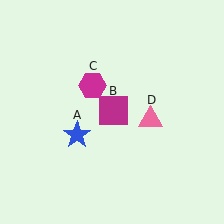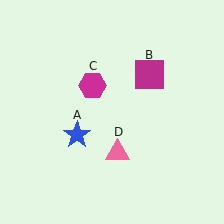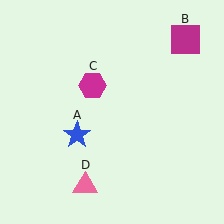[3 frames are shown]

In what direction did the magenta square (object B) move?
The magenta square (object B) moved up and to the right.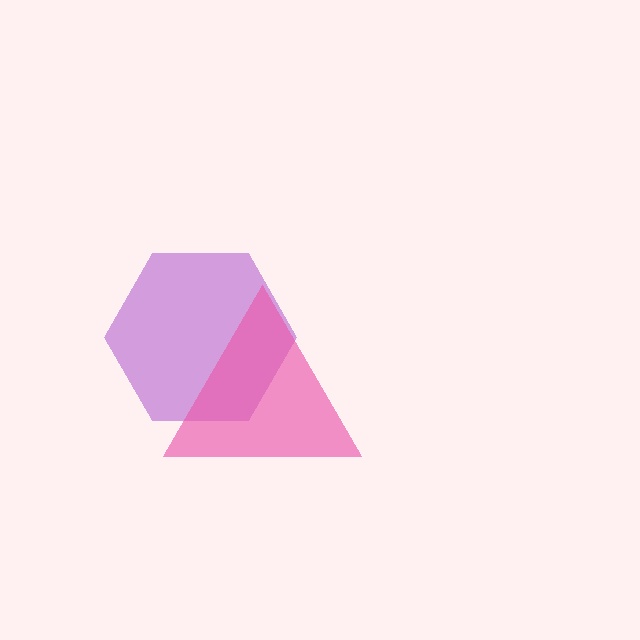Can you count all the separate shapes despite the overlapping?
Yes, there are 2 separate shapes.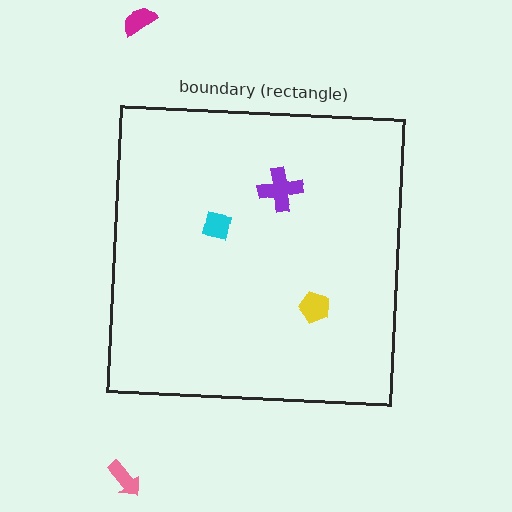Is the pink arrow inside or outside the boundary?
Outside.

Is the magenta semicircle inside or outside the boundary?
Outside.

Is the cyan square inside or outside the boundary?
Inside.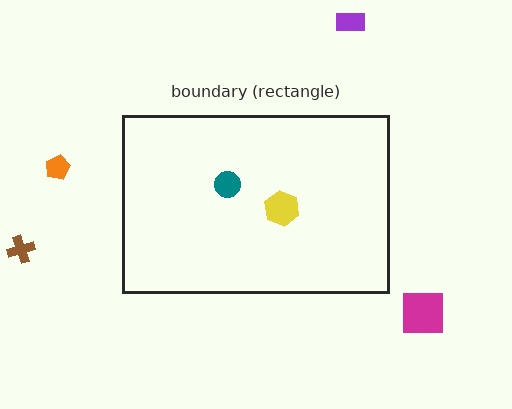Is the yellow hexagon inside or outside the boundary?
Inside.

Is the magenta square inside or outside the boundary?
Outside.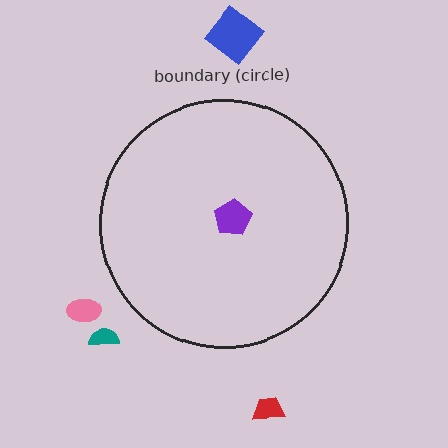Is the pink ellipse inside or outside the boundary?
Outside.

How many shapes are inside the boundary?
1 inside, 4 outside.